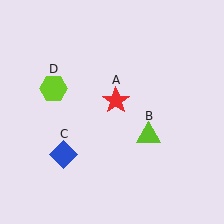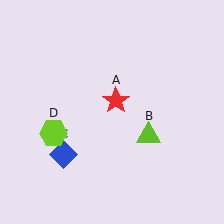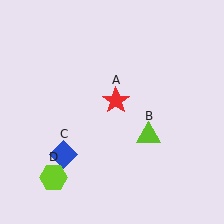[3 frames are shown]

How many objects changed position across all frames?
1 object changed position: lime hexagon (object D).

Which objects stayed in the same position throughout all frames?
Red star (object A) and lime triangle (object B) and blue diamond (object C) remained stationary.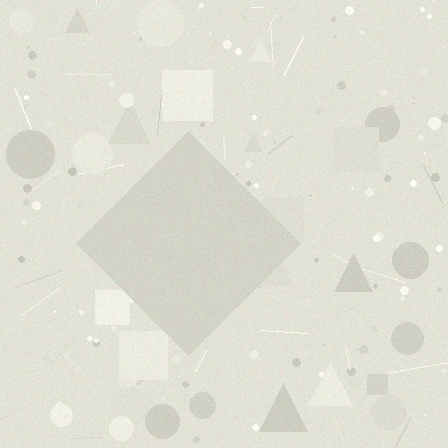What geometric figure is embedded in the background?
A diamond is embedded in the background.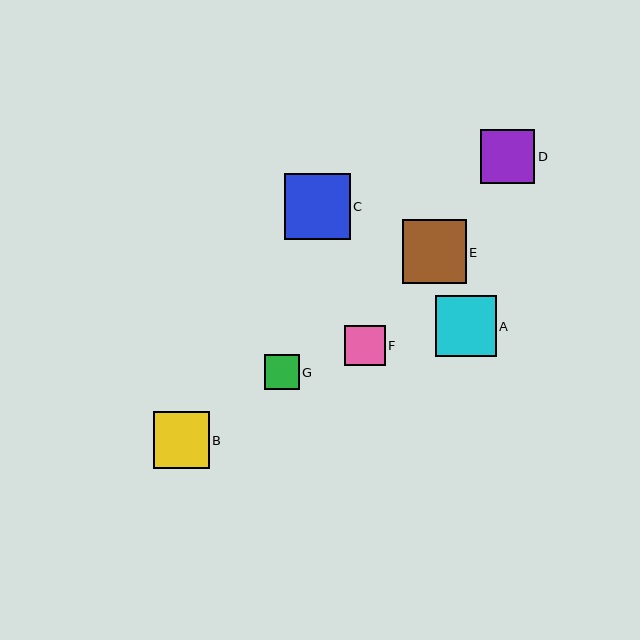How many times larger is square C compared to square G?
Square C is approximately 1.9 times the size of square G.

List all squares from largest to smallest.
From largest to smallest: C, E, A, B, D, F, G.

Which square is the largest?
Square C is the largest with a size of approximately 66 pixels.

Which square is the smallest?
Square G is the smallest with a size of approximately 34 pixels.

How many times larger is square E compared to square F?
Square E is approximately 1.6 times the size of square F.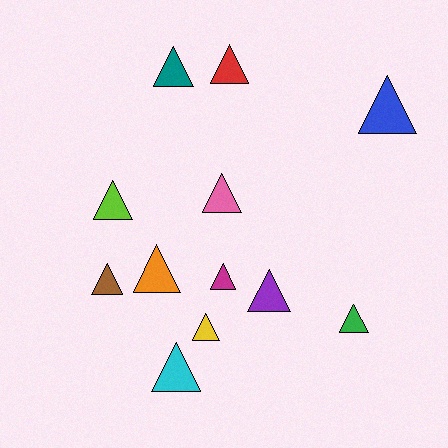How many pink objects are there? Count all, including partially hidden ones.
There is 1 pink object.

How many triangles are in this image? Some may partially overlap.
There are 12 triangles.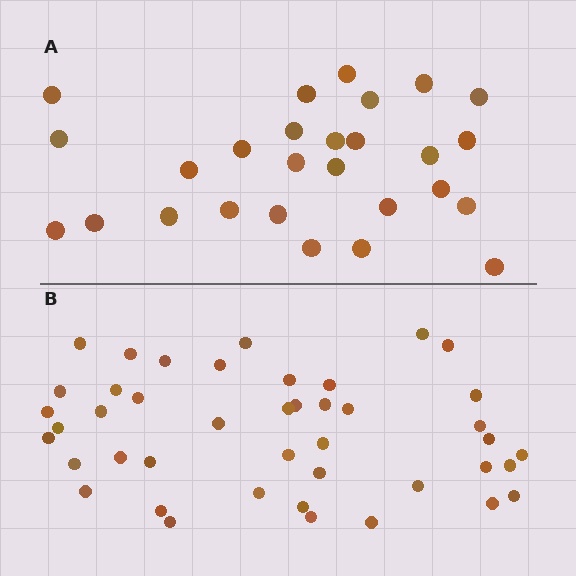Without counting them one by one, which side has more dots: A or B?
Region B (the bottom region) has more dots.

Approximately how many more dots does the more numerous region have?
Region B has approximately 15 more dots than region A.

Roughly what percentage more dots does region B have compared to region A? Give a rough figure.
About 60% more.